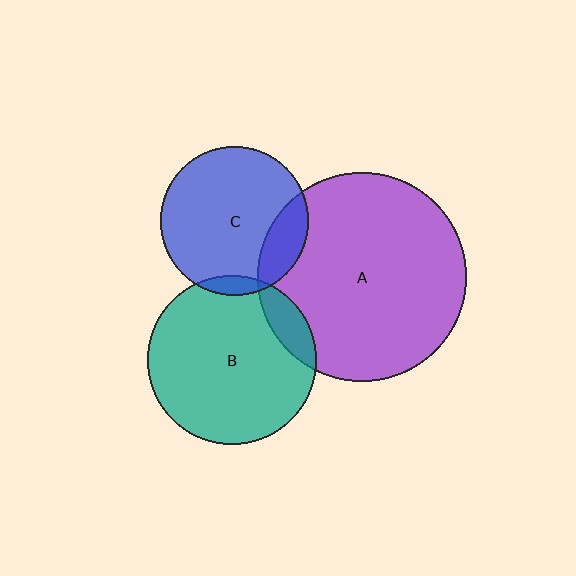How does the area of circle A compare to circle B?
Approximately 1.5 times.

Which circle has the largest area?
Circle A (purple).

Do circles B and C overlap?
Yes.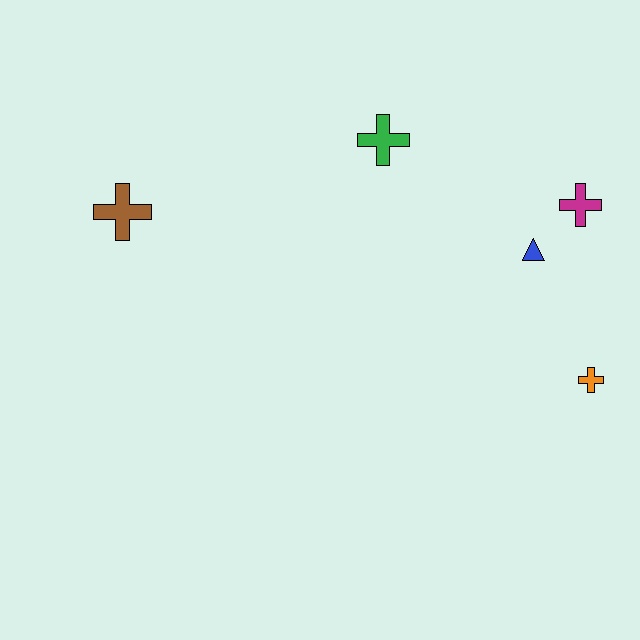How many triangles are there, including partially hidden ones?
There is 1 triangle.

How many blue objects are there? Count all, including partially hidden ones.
There is 1 blue object.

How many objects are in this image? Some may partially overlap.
There are 5 objects.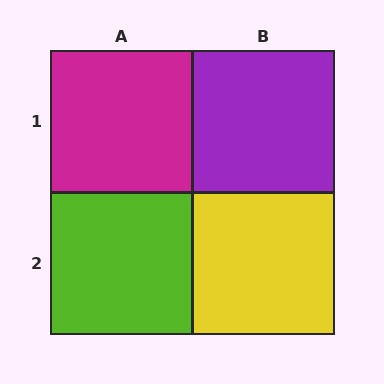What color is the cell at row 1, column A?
Magenta.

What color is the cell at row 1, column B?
Purple.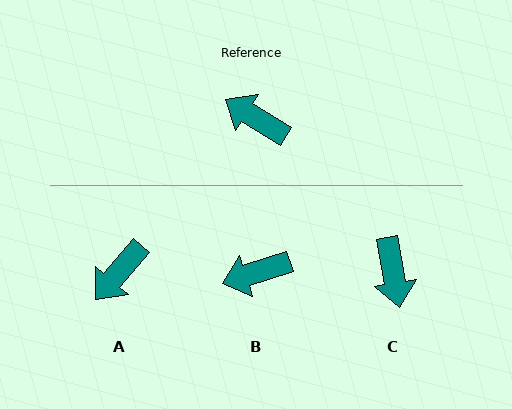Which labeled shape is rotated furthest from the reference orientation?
C, about 131 degrees away.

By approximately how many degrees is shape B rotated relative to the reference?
Approximately 49 degrees counter-clockwise.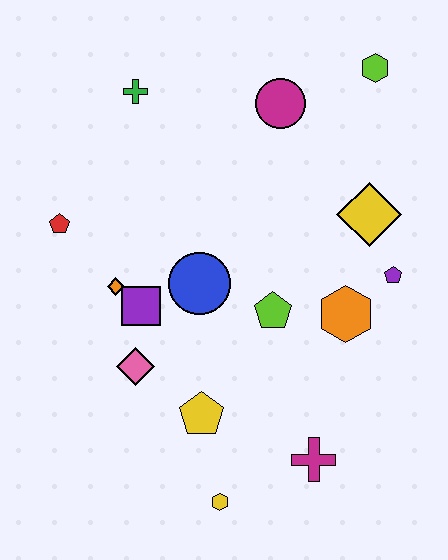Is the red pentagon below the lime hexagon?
Yes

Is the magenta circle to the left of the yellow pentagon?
No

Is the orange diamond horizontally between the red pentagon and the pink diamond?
Yes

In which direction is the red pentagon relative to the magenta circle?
The red pentagon is to the left of the magenta circle.